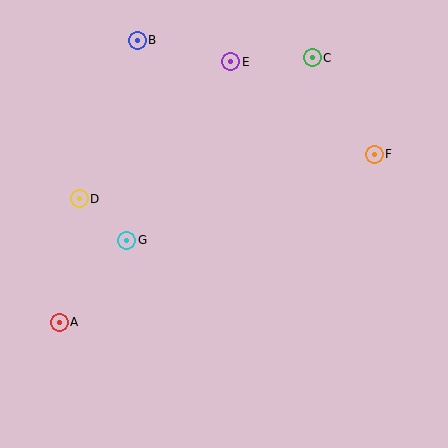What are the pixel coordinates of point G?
Point G is at (127, 240).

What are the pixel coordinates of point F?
Point F is at (374, 154).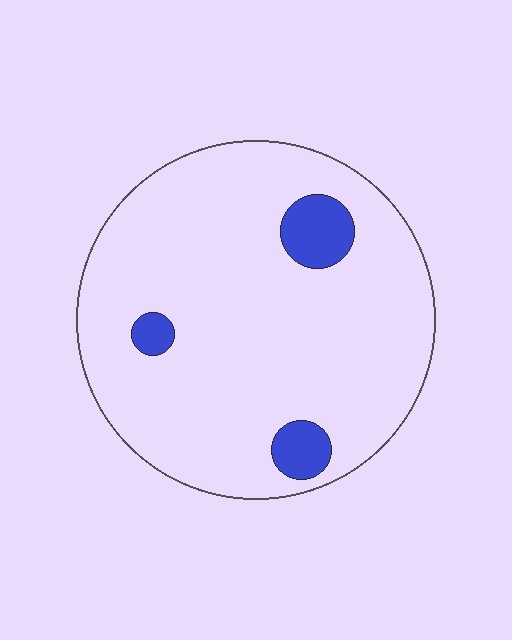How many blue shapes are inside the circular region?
3.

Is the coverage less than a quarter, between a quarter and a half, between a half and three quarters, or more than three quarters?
Less than a quarter.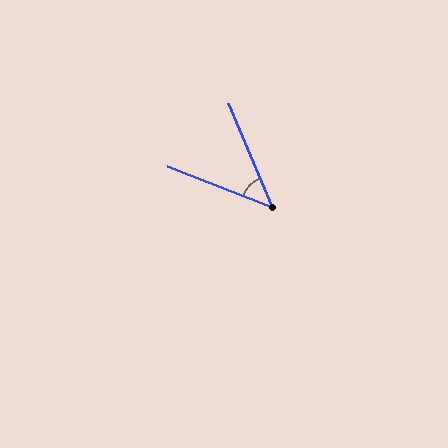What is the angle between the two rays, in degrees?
Approximately 46 degrees.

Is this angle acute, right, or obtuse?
It is acute.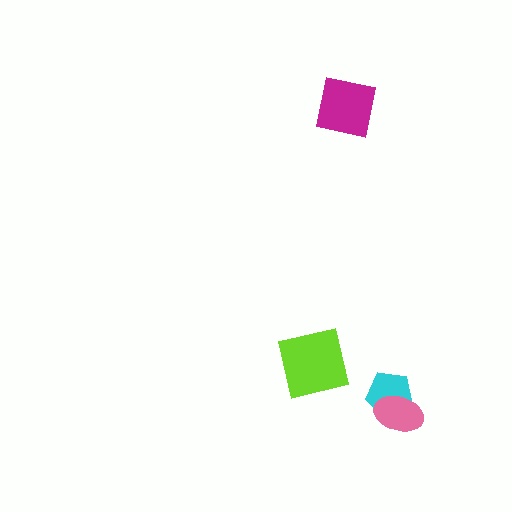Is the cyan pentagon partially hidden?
Yes, it is partially covered by another shape.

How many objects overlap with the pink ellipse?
1 object overlaps with the pink ellipse.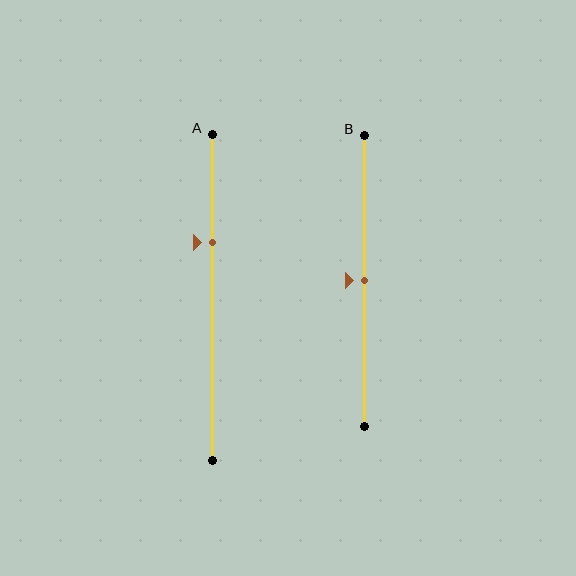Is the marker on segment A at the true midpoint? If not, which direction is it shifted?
No, the marker on segment A is shifted upward by about 17% of the segment length.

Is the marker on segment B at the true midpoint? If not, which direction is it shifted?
Yes, the marker on segment B is at the true midpoint.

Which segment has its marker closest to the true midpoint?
Segment B has its marker closest to the true midpoint.